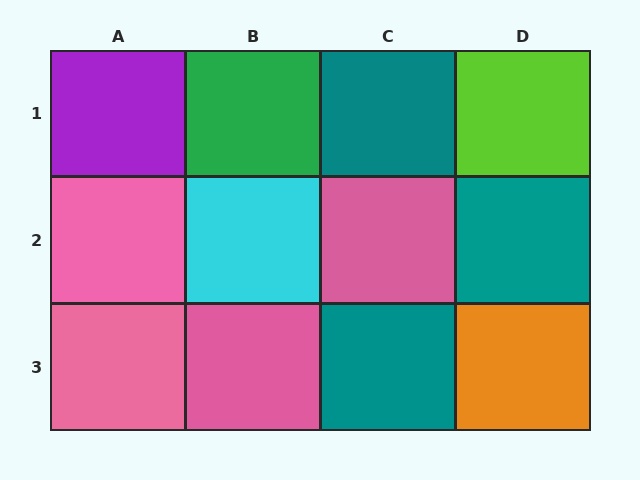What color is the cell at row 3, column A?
Pink.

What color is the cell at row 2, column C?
Pink.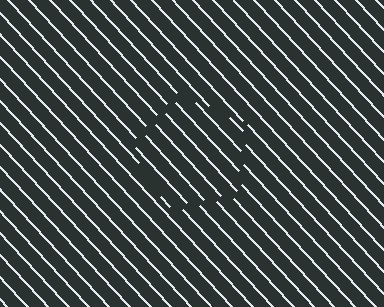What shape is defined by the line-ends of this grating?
An illusory pentagon. The interior of the shape contains the same grating, shifted by half a period — the contour is defined by the phase discontinuity where line-ends from the inner and outer gratings abut.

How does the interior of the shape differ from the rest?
The interior of the shape contains the same grating, shifted by half a period — the contour is defined by the phase discontinuity where line-ends from the inner and outer gratings abut.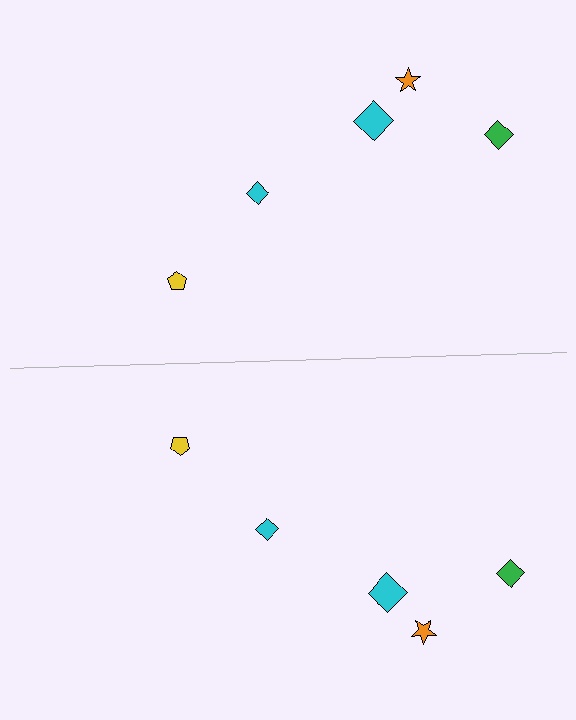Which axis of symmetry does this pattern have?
The pattern has a horizontal axis of symmetry running through the center of the image.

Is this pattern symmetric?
Yes, this pattern has bilateral (reflection) symmetry.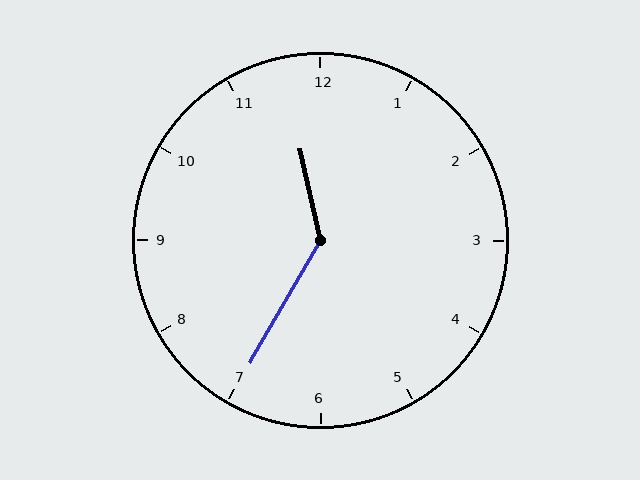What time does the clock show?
11:35.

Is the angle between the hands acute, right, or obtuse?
It is obtuse.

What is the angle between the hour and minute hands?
Approximately 138 degrees.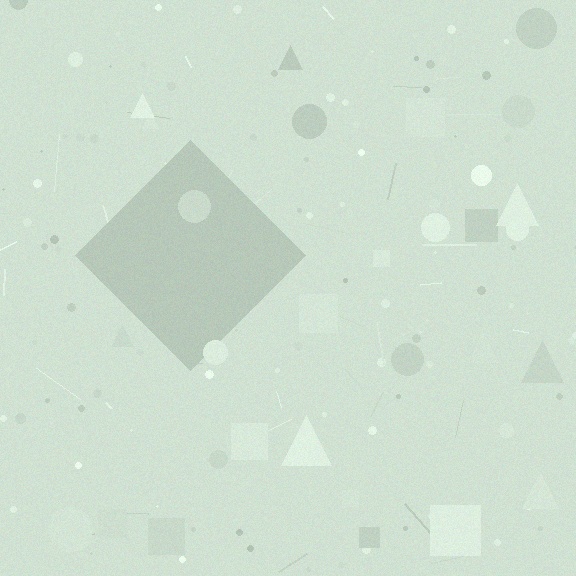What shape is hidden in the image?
A diamond is hidden in the image.